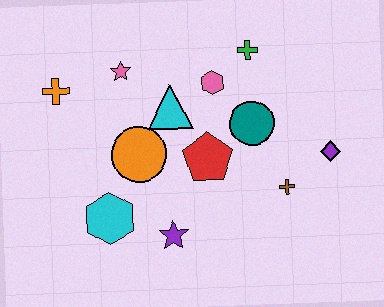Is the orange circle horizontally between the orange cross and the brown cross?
Yes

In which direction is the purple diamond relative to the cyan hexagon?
The purple diamond is to the right of the cyan hexagon.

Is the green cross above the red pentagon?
Yes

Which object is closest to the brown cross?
The purple diamond is closest to the brown cross.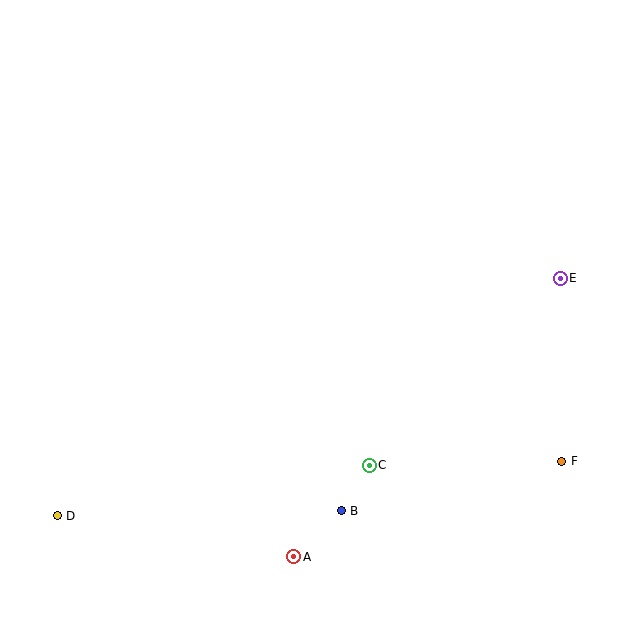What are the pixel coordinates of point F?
Point F is at (562, 461).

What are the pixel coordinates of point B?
Point B is at (341, 511).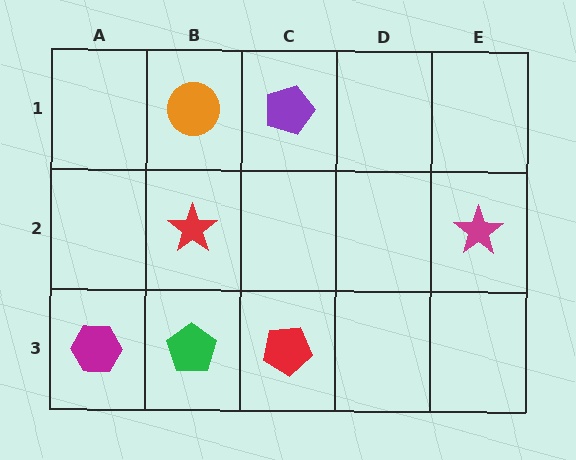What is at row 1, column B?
An orange circle.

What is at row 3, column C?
A red pentagon.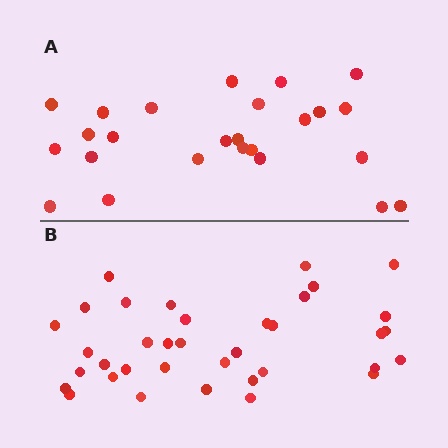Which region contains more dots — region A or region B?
Region B (the bottom region) has more dots.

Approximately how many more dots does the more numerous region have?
Region B has roughly 12 or so more dots than region A.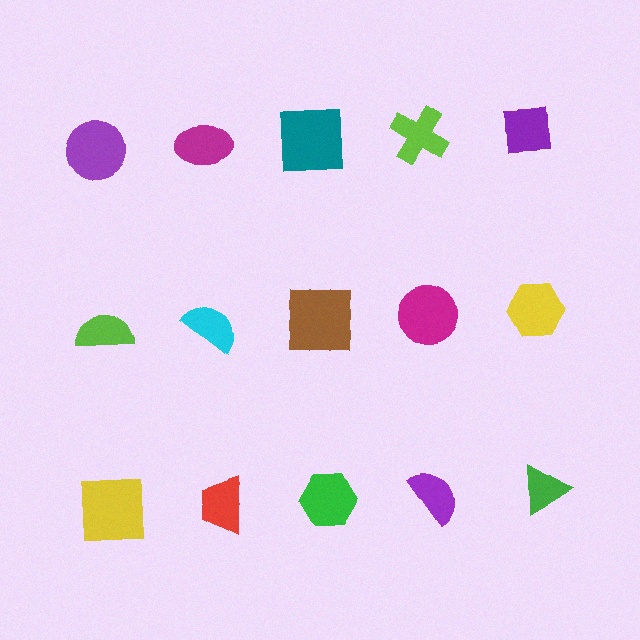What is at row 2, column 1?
A lime semicircle.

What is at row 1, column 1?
A purple circle.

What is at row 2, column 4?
A magenta circle.